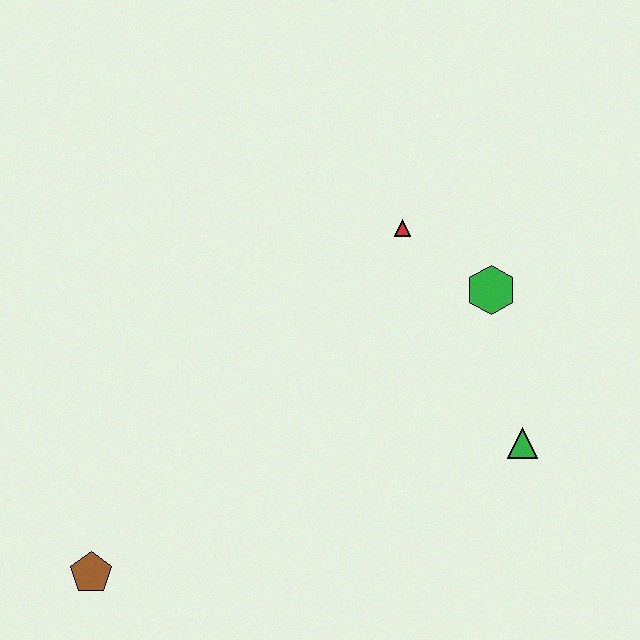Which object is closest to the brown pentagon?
The green triangle is closest to the brown pentagon.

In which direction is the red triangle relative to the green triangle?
The red triangle is above the green triangle.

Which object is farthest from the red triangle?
The brown pentagon is farthest from the red triangle.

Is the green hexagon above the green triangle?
Yes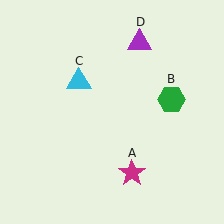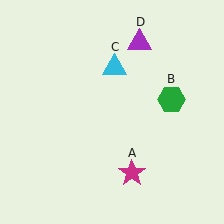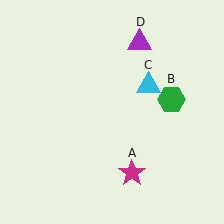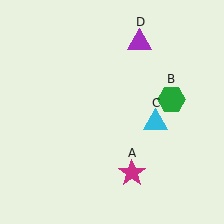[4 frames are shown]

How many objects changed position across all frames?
1 object changed position: cyan triangle (object C).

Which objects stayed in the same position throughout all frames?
Magenta star (object A) and green hexagon (object B) and purple triangle (object D) remained stationary.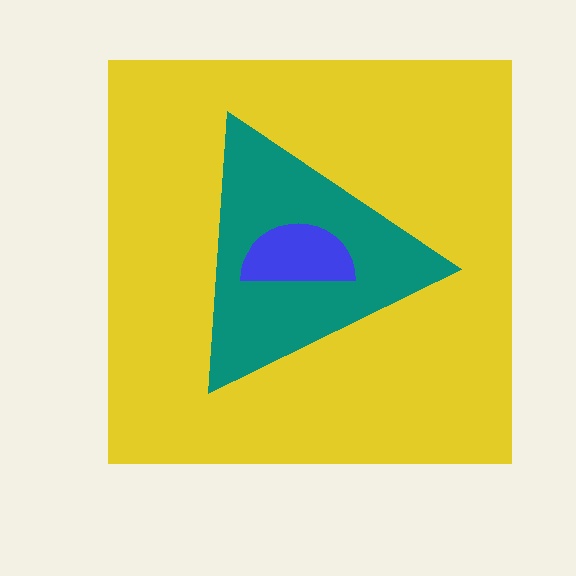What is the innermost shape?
The blue semicircle.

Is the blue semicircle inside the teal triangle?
Yes.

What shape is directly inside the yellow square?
The teal triangle.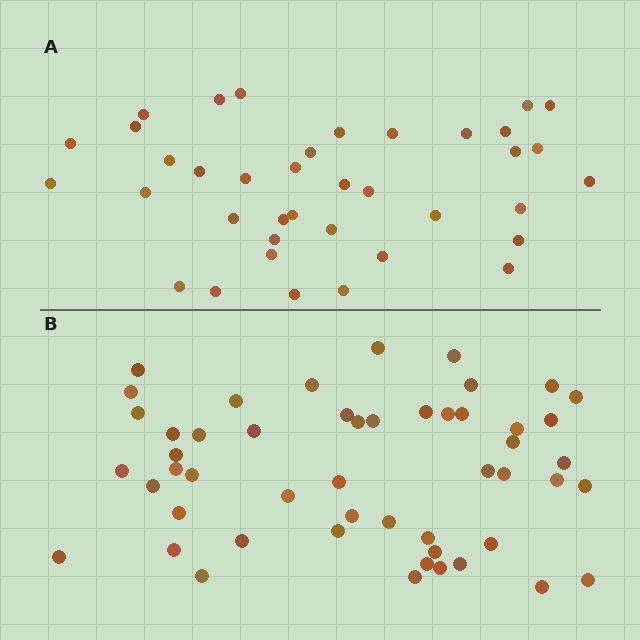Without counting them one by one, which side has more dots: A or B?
Region B (the bottom region) has more dots.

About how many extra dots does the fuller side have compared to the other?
Region B has approximately 15 more dots than region A.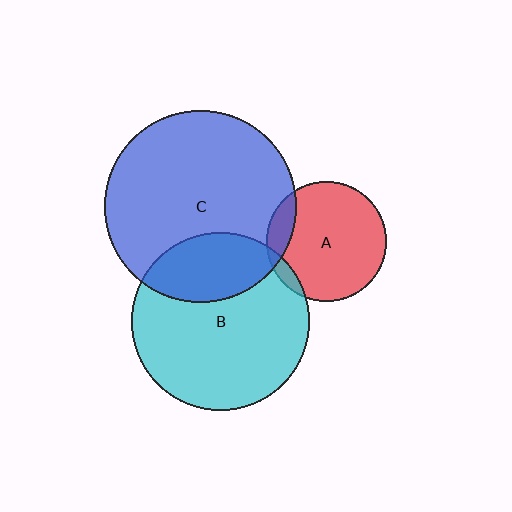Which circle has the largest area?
Circle C (blue).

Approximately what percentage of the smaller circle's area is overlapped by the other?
Approximately 15%.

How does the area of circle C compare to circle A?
Approximately 2.6 times.